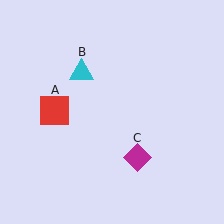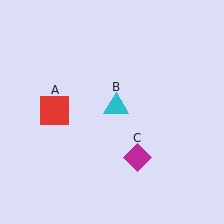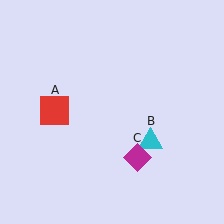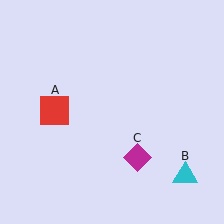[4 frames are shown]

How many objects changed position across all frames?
1 object changed position: cyan triangle (object B).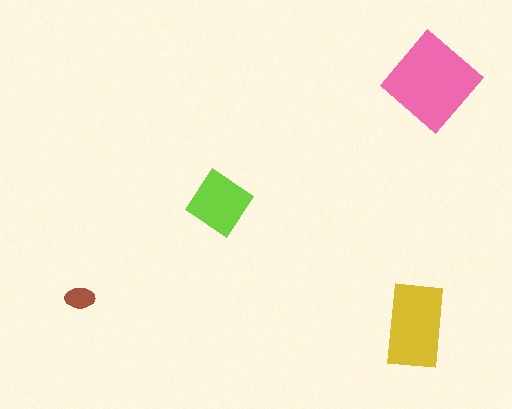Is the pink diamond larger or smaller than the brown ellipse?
Larger.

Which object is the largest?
The pink diamond.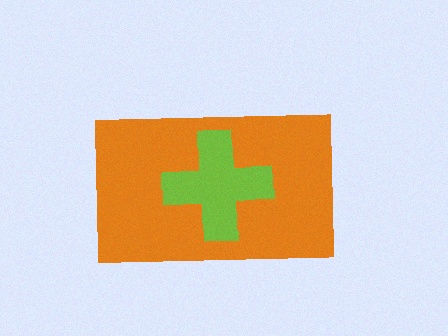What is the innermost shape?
The lime cross.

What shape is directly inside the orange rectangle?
The lime cross.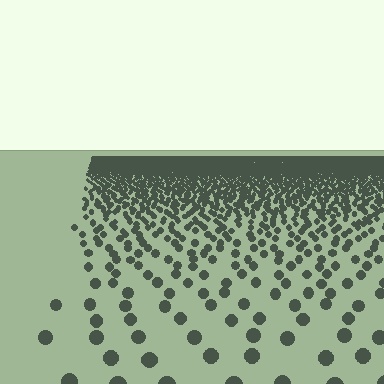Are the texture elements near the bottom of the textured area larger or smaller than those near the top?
Larger. Near the bottom, elements are closer to the viewer and appear at a bigger on-screen size.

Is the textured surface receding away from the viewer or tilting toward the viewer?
The surface is receding away from the viewer. Texture elements get smaller and denser toward the top.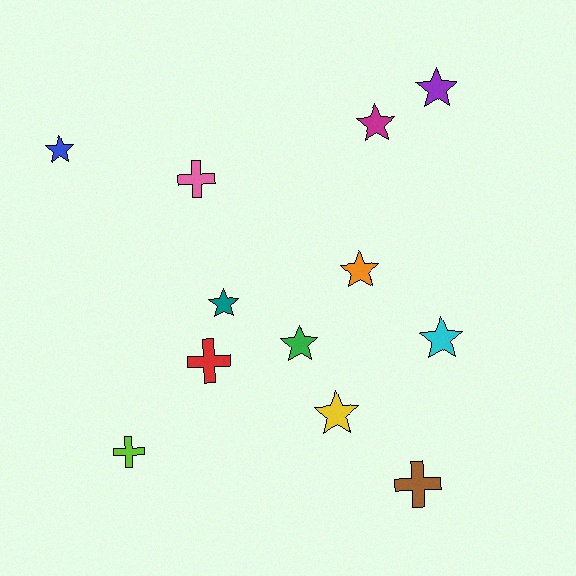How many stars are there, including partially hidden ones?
There are 8 stars.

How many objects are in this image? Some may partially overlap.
There are 12 objects.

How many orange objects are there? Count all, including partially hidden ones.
There is 1 orange object.